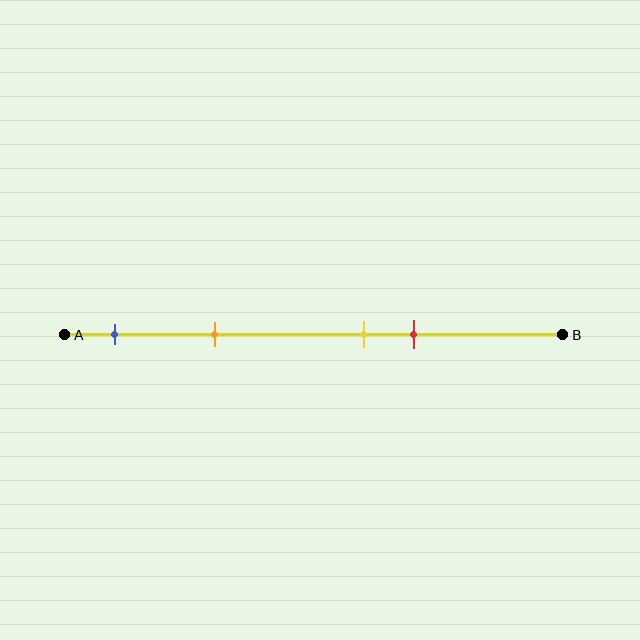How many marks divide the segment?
There are 4 marks dividing the segment.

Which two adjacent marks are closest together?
The yellow and red marks are the closest adjacent pair.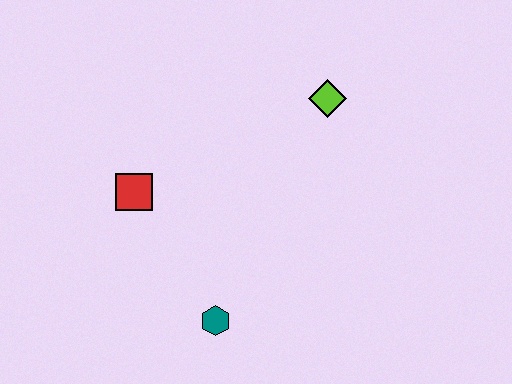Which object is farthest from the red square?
The lime diamond is farthest from the red square.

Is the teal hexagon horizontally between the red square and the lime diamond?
Yes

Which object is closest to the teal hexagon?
The red square is closest to the teal hexagon.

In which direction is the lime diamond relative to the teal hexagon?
The lime diamond is above the teal hexagon.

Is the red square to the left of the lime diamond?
Yes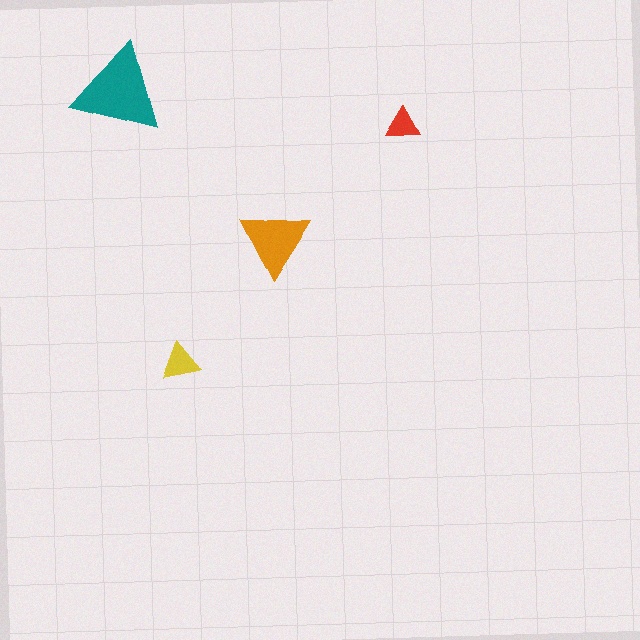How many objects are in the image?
There are 4 objects in the image.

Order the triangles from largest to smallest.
the teal one, the orange one, the yellow one, the red one.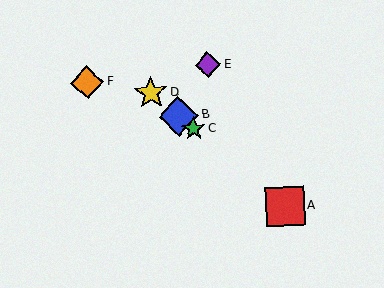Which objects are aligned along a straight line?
Objects A, B, C, D are aligned along a straight line.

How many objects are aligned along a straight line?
4 objects (A, B, C, D) are aligned along a straight line.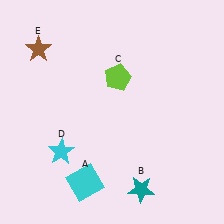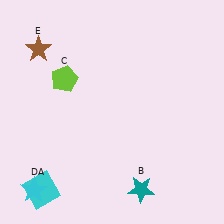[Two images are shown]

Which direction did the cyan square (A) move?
The cyan square (A) moved left.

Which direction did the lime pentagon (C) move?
The lime pentagon (C) moved left.